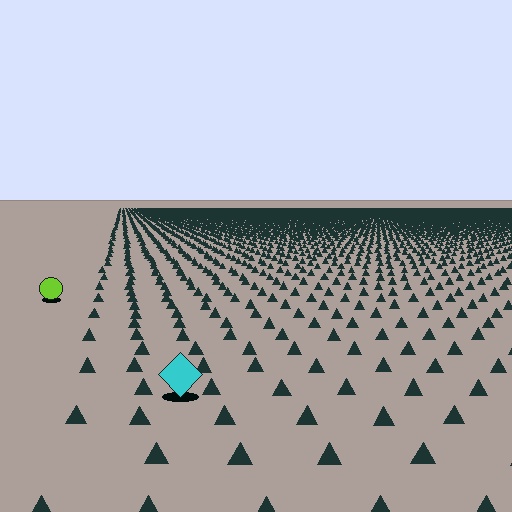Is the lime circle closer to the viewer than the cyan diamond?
No. The cyan diamond is closer — you can tell from the texture gradient: the ground texture is coarser near it.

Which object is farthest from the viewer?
The lime circle is farthest from the viewer. It appears smaller and the ground texture around it is denser.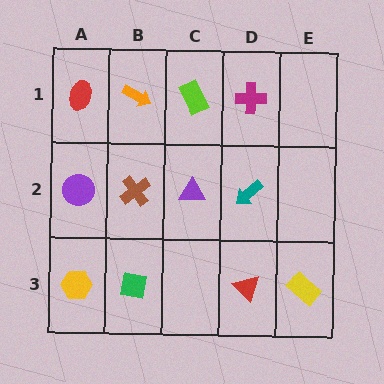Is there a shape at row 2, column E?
No, that cell is empty.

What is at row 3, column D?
A red triangle.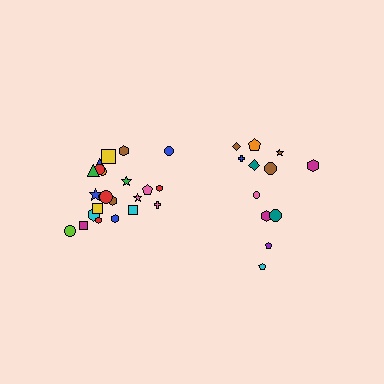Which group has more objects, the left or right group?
The left group.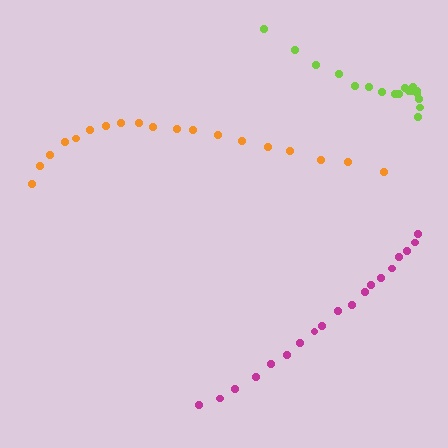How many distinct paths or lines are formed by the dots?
There are 3 distinct paths.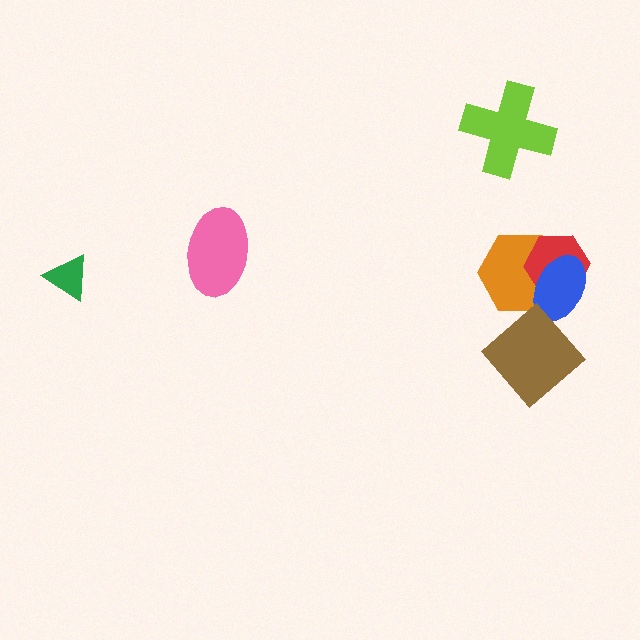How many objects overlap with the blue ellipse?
2 objects overlap with the blue ellipse.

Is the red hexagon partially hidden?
Yes, it is partially covered by another shape.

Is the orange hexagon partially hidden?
Yes, it is partially covered by another shape.